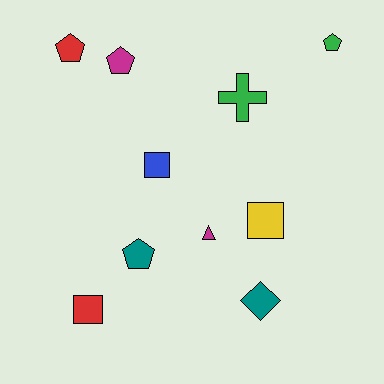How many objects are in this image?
There are 10 objects.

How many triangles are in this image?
There is 1 triangle.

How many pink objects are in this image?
There are no pink objects.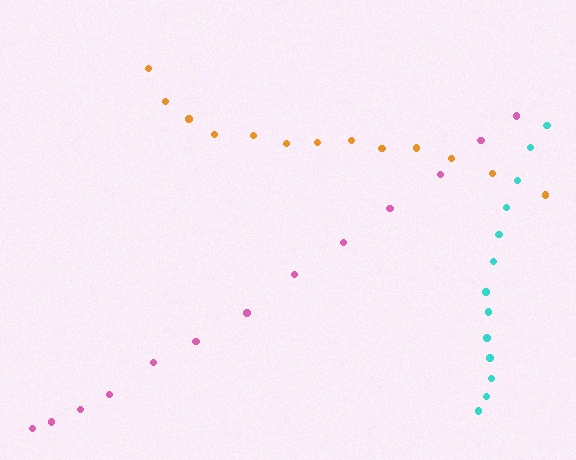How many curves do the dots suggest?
There are 3 distinct paths.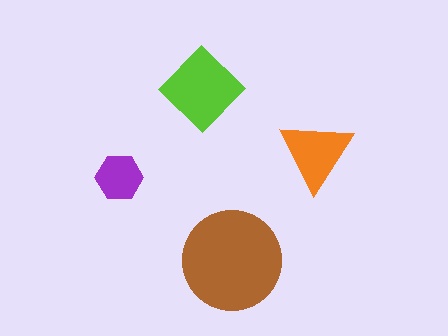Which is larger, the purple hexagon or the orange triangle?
The orange triangle.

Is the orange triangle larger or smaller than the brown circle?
Smaller.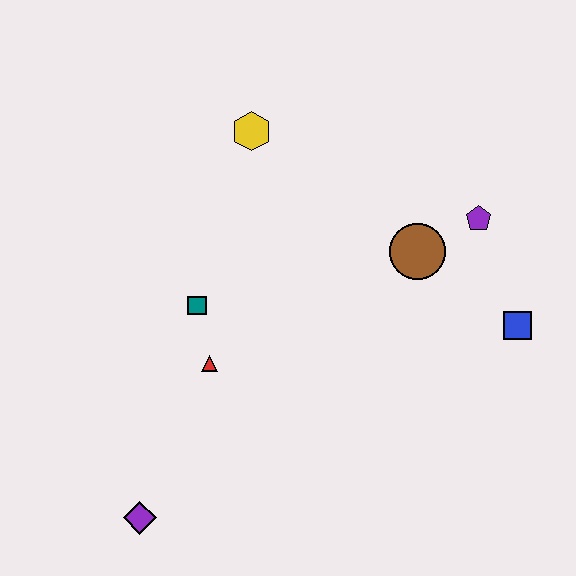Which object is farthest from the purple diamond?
The purple pentagon is farthest from the purple diamond.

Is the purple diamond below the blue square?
Yes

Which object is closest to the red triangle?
The teal square is closest to the red triangle.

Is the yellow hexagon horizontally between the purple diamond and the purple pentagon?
Yes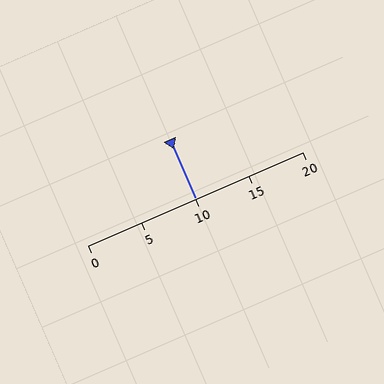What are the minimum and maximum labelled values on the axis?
The axis runs from 0 to 20.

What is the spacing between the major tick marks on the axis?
The major ticks are spaced 5 apart.